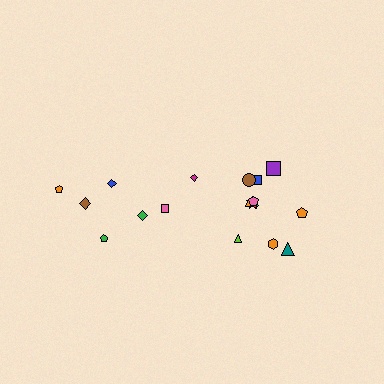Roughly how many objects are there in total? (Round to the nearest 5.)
Roughly 20 objects in total.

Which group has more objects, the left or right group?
The right group.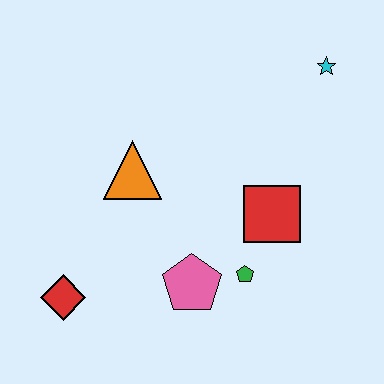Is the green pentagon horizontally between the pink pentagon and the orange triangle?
No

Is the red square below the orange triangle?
Yes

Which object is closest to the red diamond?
The pink pentagon is closest to the red diamond.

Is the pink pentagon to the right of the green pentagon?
No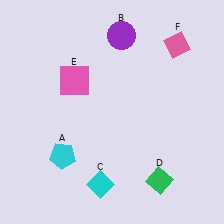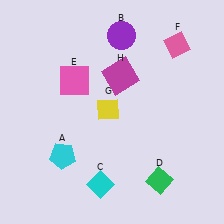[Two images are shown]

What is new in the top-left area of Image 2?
A yellow diamond (G) was added in the top-left area of Image 2.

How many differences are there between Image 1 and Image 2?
There are 2 differences between the two images.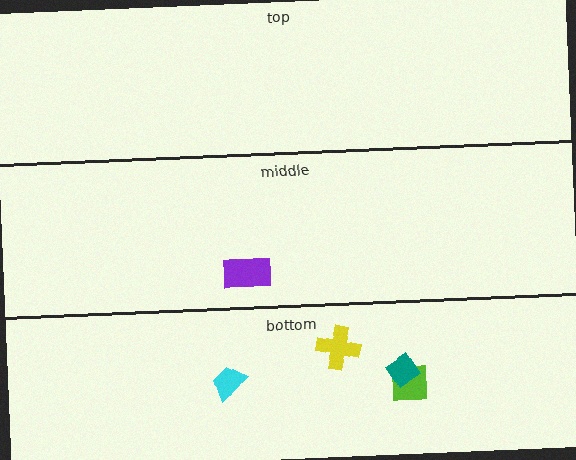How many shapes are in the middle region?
1.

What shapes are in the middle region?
The purple rectangle.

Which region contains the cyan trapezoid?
The bottom region.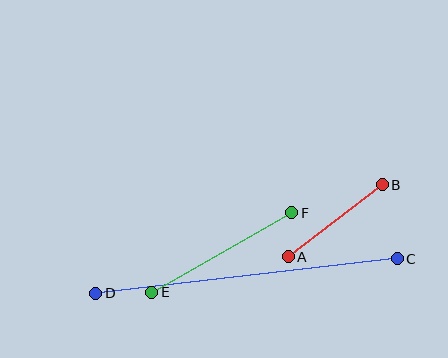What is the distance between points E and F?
The distance is approximately 161 pixels.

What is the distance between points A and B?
The distance is approximately 118 pixels.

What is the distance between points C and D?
The distance is approximately 304 pixels.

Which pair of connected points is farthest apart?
Points C and D are farthest apart.